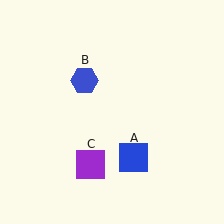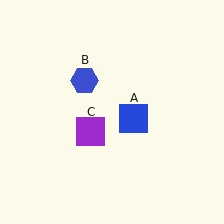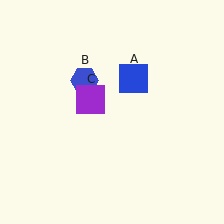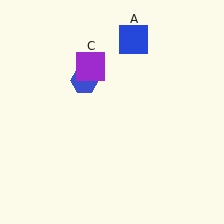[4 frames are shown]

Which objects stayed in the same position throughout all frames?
Blue hexagon (object B) remained stationary.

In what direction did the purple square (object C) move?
The purple square (object C) moved up.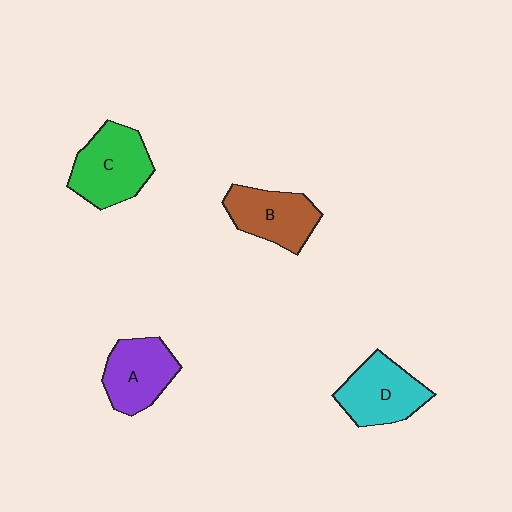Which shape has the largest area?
Shape C (green).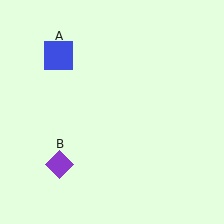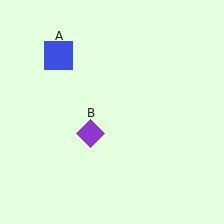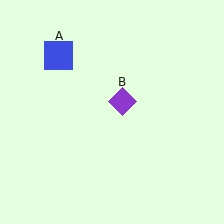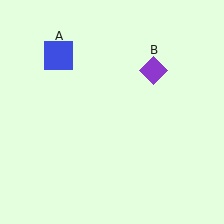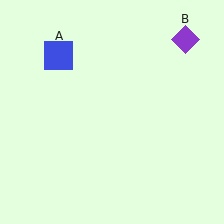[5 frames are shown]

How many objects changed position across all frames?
1 object changed position: purple diamond (object B).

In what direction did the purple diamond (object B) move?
The purple diamond (object B) moved up and to the right.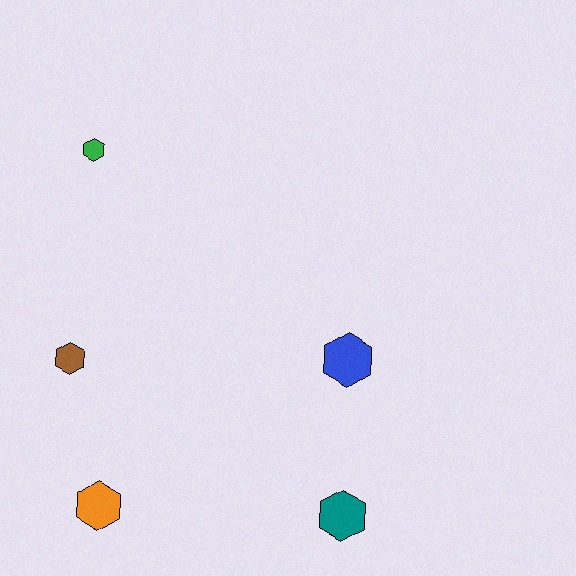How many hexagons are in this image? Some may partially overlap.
There are 5 hexagons.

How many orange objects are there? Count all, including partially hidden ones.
There is 1 orange object.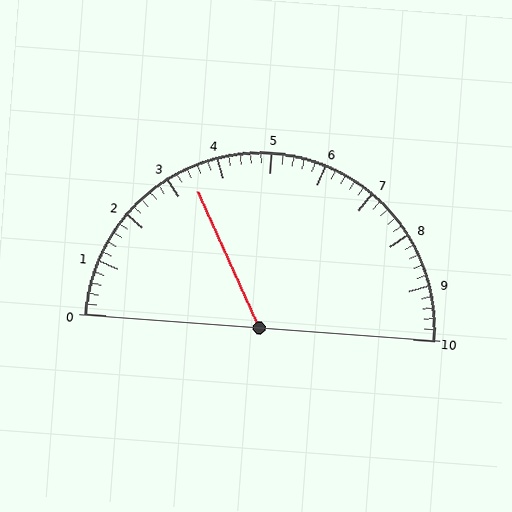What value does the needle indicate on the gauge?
The needle indicates approximately 3.4.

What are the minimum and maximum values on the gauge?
The gauge ranges from 0 to 10.